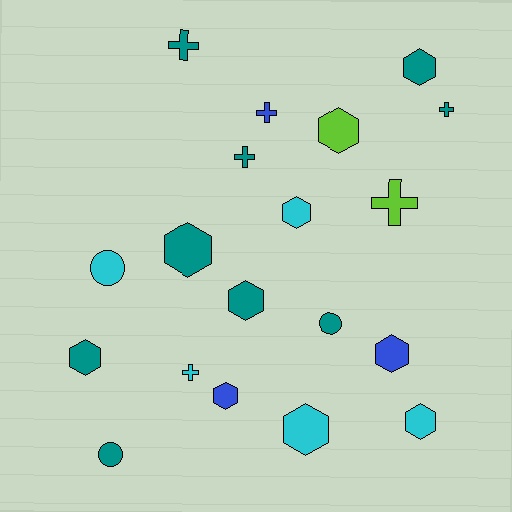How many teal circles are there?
There are 2 teal circles.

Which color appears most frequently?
Teal, with 9 objects.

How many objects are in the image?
There are 19 objects.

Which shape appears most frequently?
Hexagon, with 10 objects.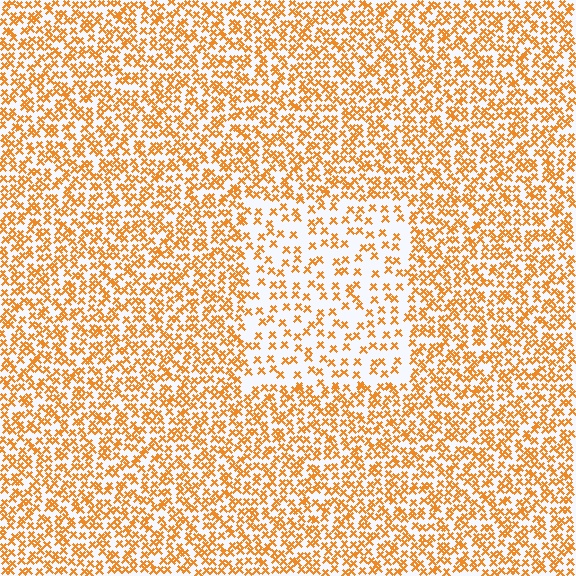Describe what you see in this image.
The image contains small orange elements arranged at two different densities. A rectangle-shaped region is visible where the elements are less densely packed than the surrounding area.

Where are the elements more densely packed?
The elements are more densely packed outside the rectangle boundary.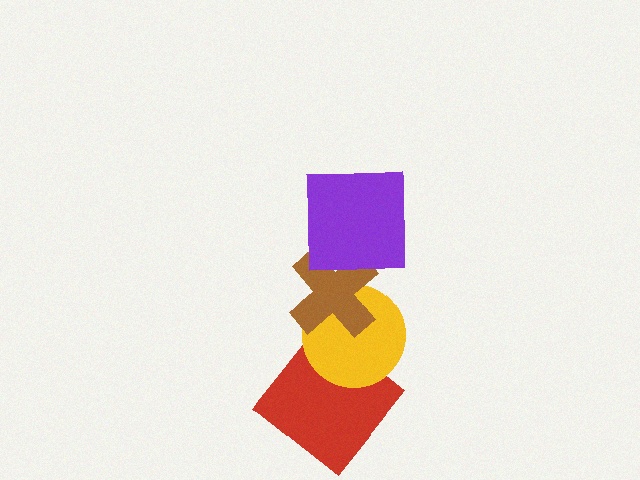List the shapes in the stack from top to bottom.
From top to bottom: the purple square, the brown cross, the yellow circle, the red diamond.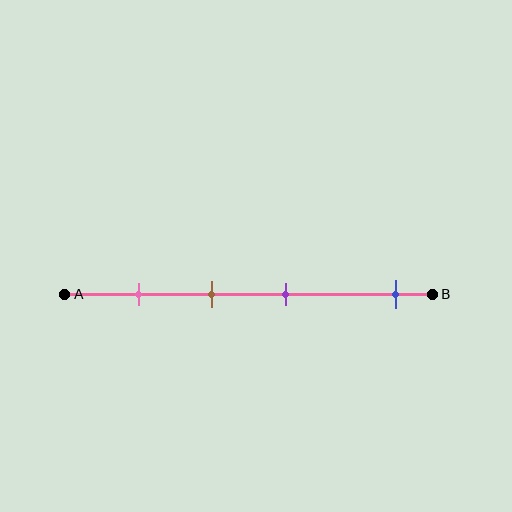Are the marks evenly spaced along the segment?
No, the marks are not evenly spaced.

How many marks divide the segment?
There are 4 marks dividing the segment.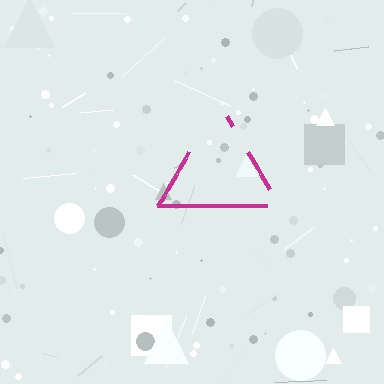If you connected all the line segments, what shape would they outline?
They would outline a triangle.